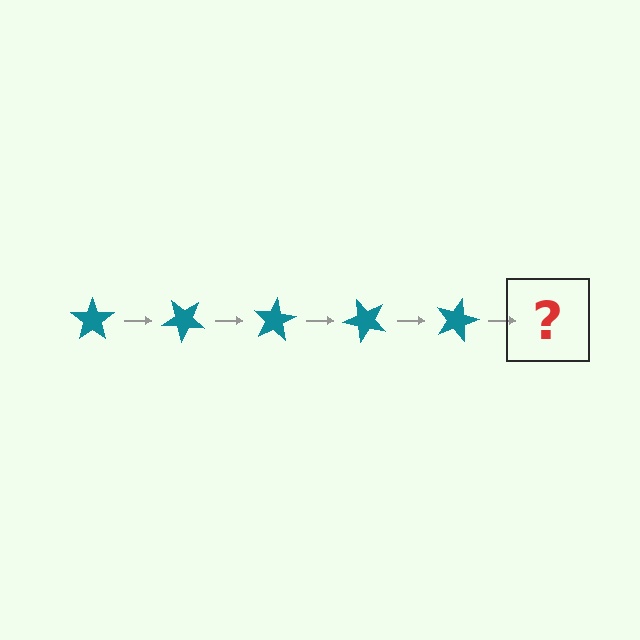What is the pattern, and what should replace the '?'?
The pattern is that the star rotates 40 degrees each step. The '?' should be a teal star rotated 200 degrees.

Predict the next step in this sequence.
The next step is a teal star rotated 200 degrees.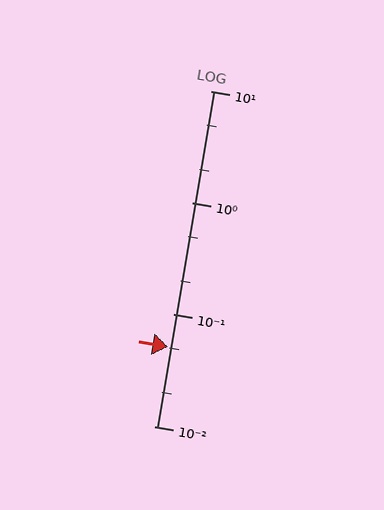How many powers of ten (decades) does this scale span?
The scale spans 3 decades, from 0.01 to 10.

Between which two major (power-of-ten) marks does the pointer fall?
The pointer is between 0.01 and 0.1.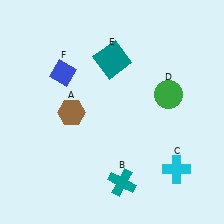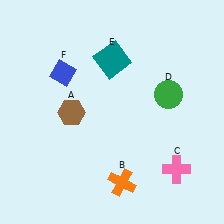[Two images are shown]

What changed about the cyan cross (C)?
In Image 1, C is cyan. In Image 2, it changed to pink.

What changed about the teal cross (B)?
In Image 1, B is teal. In Image 2, it changed to orange.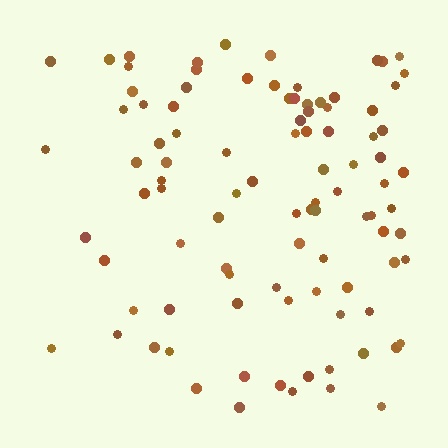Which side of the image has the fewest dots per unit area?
The left.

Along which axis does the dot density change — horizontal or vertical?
Horizontal.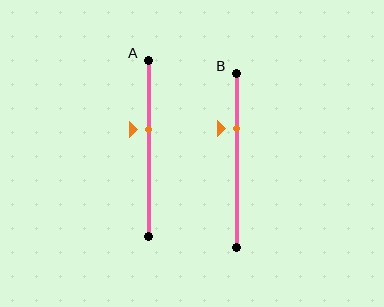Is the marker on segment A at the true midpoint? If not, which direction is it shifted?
No, the marker on segment A is shifted upward by about 10% of the segment length.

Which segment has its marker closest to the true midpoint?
Segment A has its marker closest to the true midpoint.